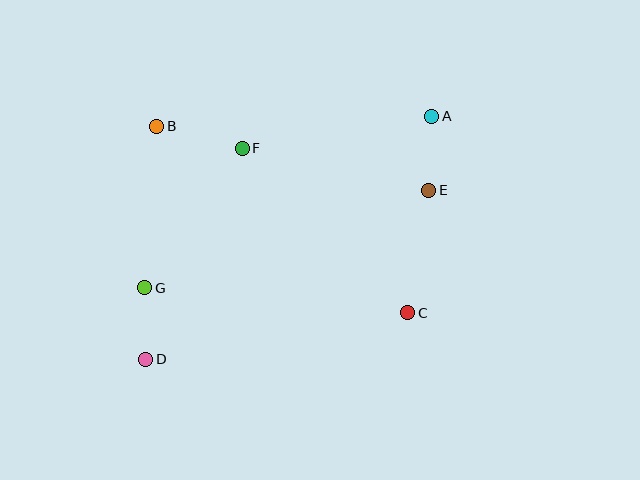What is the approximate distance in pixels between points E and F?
The distance between E and F is approximately 191 pixels.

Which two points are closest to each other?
Points D and G are closest to each other.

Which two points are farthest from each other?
Points A and D are farthest from each other.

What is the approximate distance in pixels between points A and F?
The distance between A and F is approximately 192 pixels.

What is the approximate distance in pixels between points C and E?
The distance between C and E is approximately 125 pixels.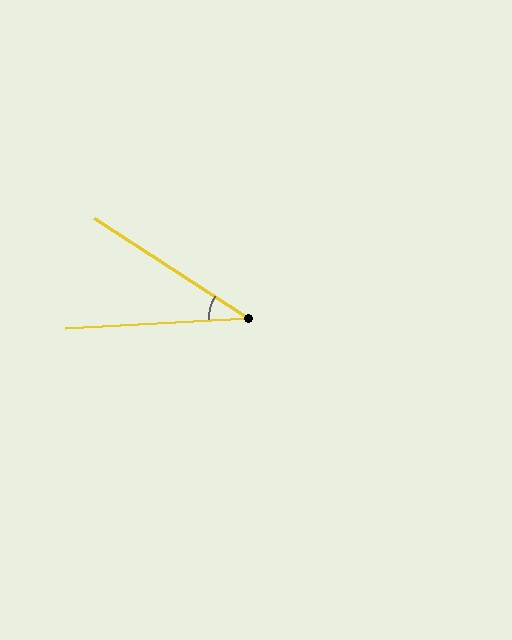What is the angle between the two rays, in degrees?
Approximately 36 degrees.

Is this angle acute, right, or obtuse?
It is acute.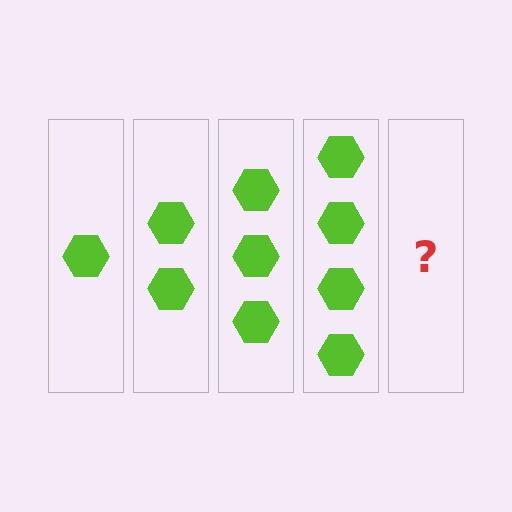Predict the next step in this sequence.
The next step is 5 hexagons.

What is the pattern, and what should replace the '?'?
The pattern is that each step adds one more hexagon. The '?' should be 5 hexagons.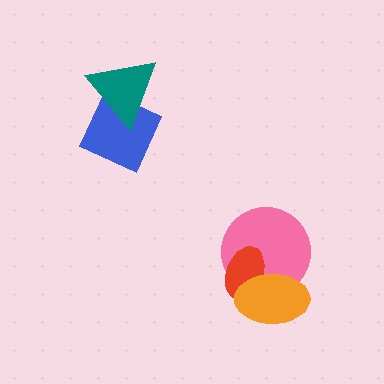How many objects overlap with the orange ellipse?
2 objects overlap with the orange ellipse.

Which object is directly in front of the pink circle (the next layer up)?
The red ellipse is directly in front of the pink circle.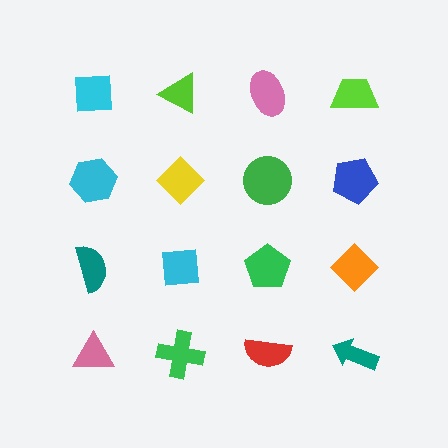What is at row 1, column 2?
A lime triangle.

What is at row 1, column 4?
A lime trapezoid.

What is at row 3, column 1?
A teal semicircle.